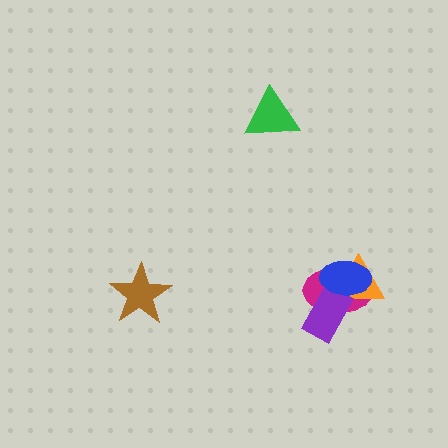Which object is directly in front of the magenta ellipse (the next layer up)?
The orange triangle is directly in front of the magenta ellipse.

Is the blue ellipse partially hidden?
No, no other shape covers it.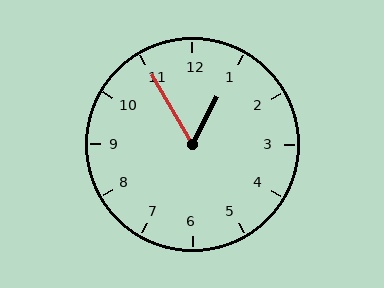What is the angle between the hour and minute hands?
Approximately 58 degrees.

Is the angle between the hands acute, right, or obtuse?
It is acute.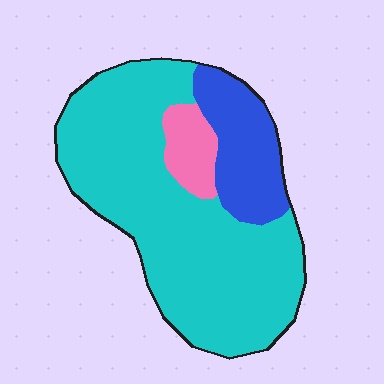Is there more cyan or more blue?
Cyan.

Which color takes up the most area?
Cyan, at roughly 75%.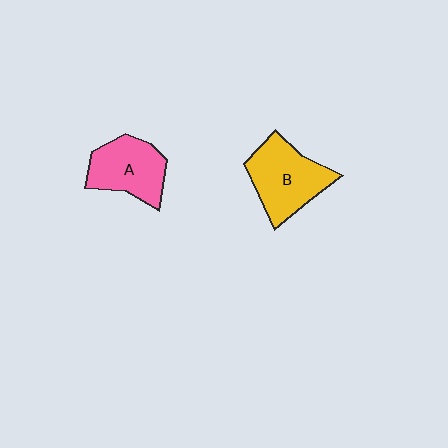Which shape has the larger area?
Shape B (yellow).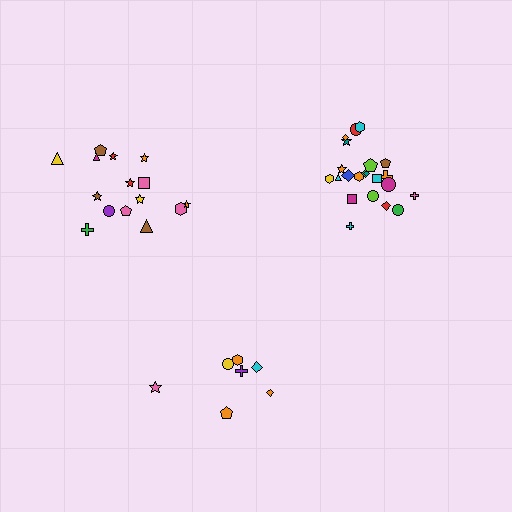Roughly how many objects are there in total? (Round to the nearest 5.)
Roughly 45 objects in total.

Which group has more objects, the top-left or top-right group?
The top-right group.